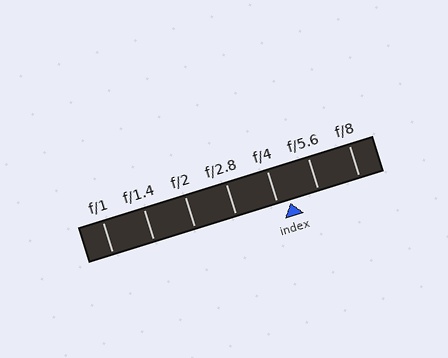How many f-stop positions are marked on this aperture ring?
There are 7 f-stop positions marked.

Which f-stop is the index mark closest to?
The index mark is closest to f/4.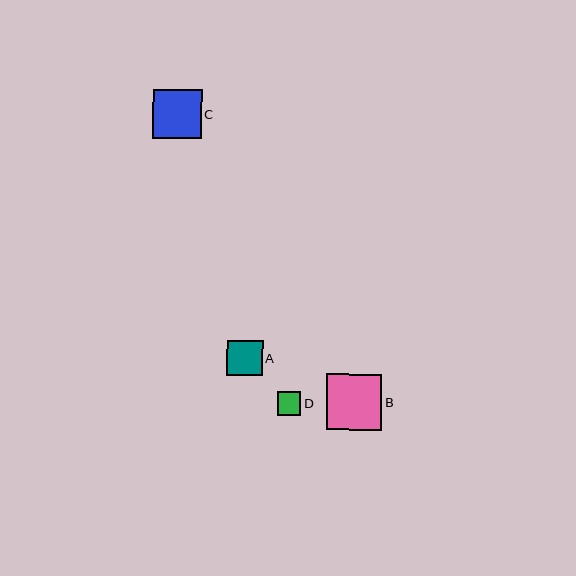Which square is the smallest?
Square D is the smallest with a size of approximately 23 pixels.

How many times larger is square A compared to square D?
Square A is approximately 1.5 times the size of square D.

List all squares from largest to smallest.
From largest to smallest: B, C, A, D.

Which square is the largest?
Square B is the largest with a size of approximately 56 pixels.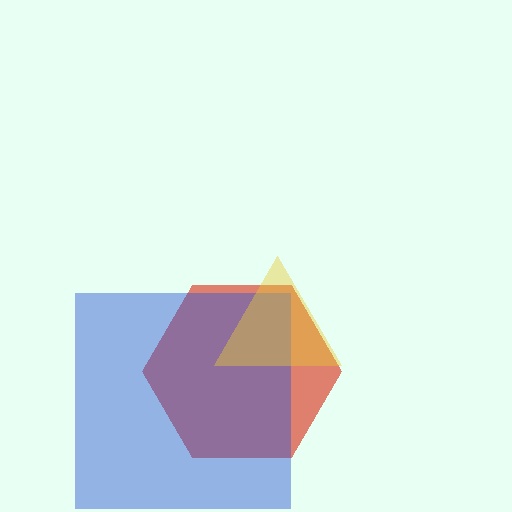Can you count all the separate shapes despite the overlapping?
Yes, there are 3 separate shapes.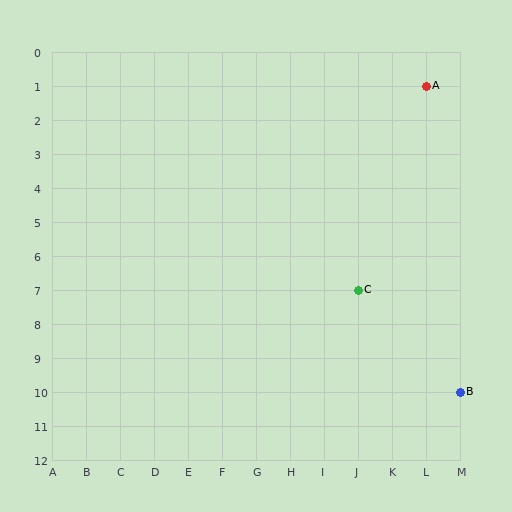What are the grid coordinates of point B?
Point B is at grid coordinates (M, 10).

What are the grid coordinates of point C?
Point C is at grid coordinates (J, 7).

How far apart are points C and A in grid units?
Points C and A are 2 columns and 6 rows apart (about 6.3 grid units diagonally).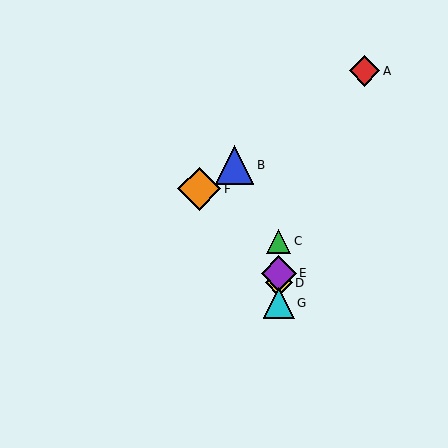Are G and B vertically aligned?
No, G is at x≈279 and B is at x≈235.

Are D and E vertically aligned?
Yes, both are at x≈279.